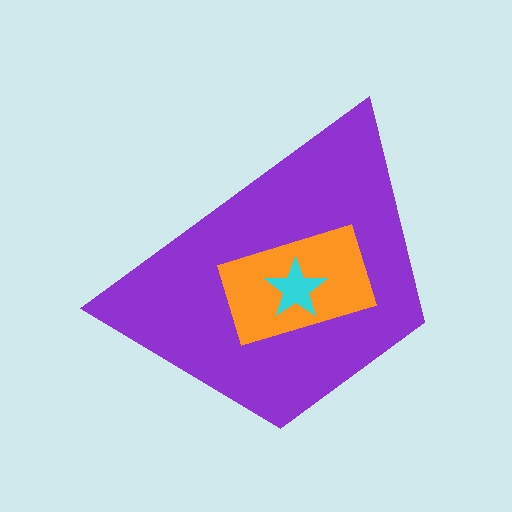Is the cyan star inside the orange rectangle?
Yes.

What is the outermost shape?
The purple trapezoid.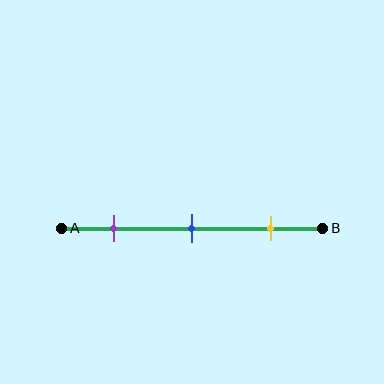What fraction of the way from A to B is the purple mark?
The purple mark is approximately 20% (0.2) of the way from A to B.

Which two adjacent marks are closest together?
The purple and blue marks are the closest adjacent pair.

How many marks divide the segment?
There are 3 marks dividing the segment.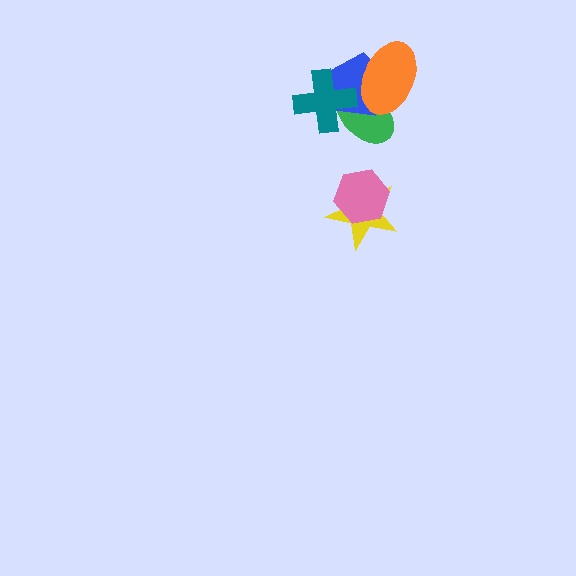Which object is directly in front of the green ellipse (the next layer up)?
The blue pentagon is directly in front of the green ellipse.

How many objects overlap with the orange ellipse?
2 objects overlap with the orange ellipse.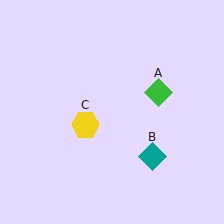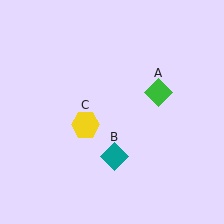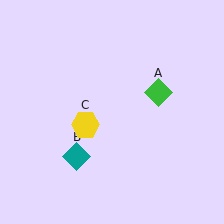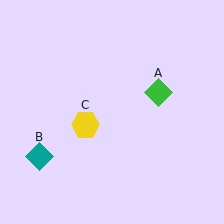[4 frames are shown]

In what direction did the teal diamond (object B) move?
The teal diamond (object B) moved left.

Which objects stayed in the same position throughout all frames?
Green diamond (object A) and yellow hexagon (object C) remained stationary.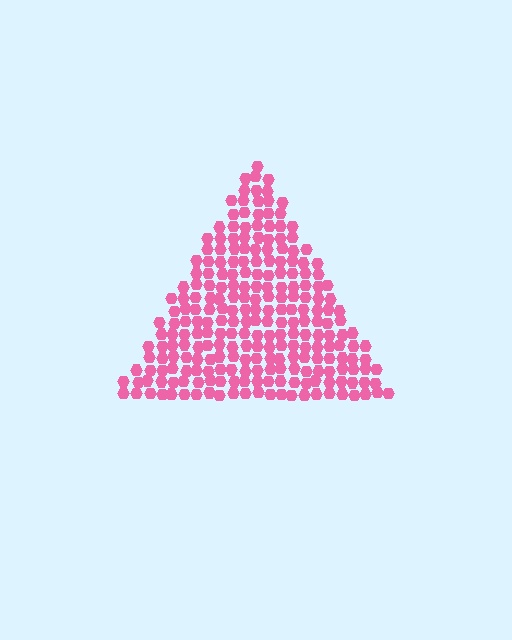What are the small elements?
The small elements are hexagons.